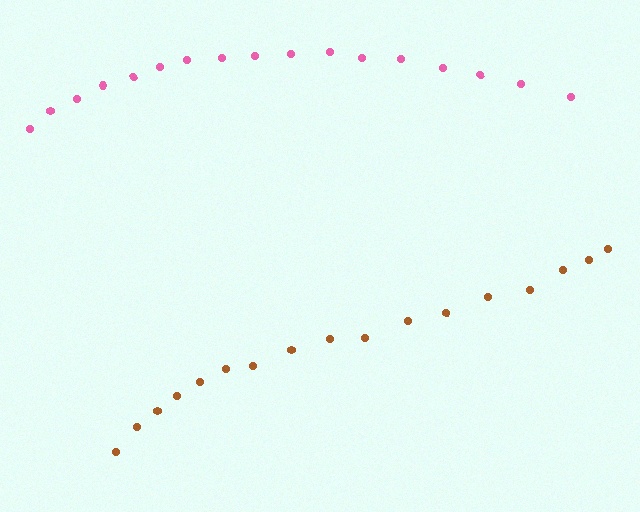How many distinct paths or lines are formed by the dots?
There are 2 distinct paths.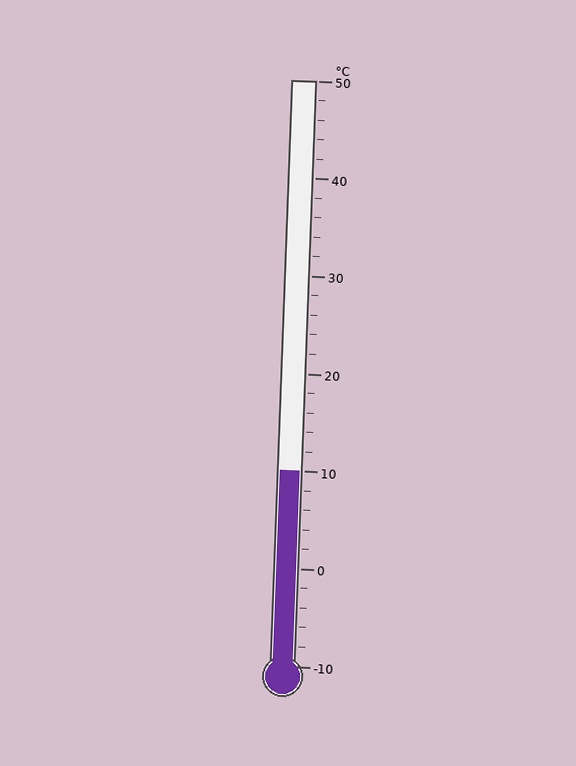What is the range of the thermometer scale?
The thermometer scale ranges from -10°C to 50°C.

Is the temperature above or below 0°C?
The temperature is above 0°C.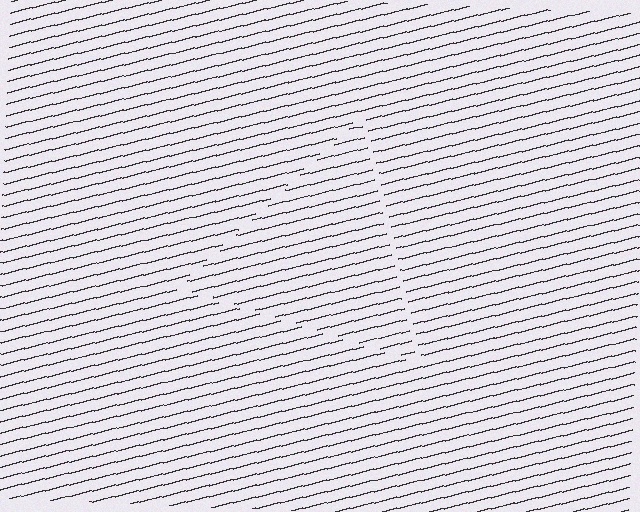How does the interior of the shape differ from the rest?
The interior of the shape contains the same grating, shifted by half a period — the contour is defined by the phase discontinuity where line-ends from the inner and outer gratings abut.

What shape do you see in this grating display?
An illusory triangle. The interior of the shape contains the same grating, shifted by half a period — the contour is defined by the phase discontinuity where line-ends from the inner and outer gratings abut.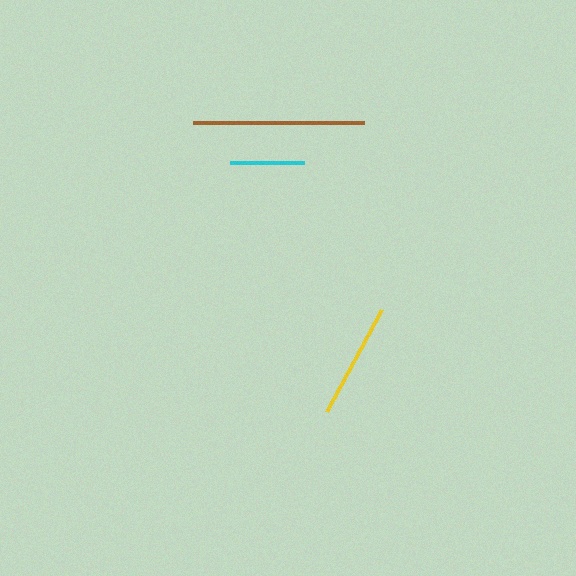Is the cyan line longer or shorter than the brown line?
The brown line is longer than the cyan line.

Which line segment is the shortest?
The cyan line is the shortest at approximately 74 pixels.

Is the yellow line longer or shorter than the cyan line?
The yellow line is longer than the cyan line.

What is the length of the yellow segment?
The yellow segment is approximately 115 pixels long.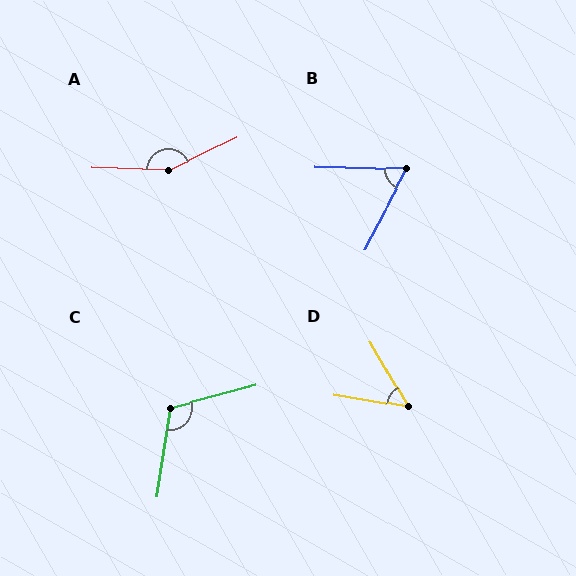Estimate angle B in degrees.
Approximately 64 degrees.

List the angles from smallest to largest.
D (51°), B (64°), C (113°), A (152°).